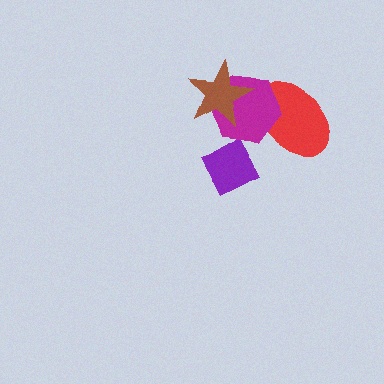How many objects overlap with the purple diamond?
0 objects overlap with the purple diamond.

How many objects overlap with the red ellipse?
1 object overlaps with the red ellipse.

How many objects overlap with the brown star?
1 object overlaps with the brown star.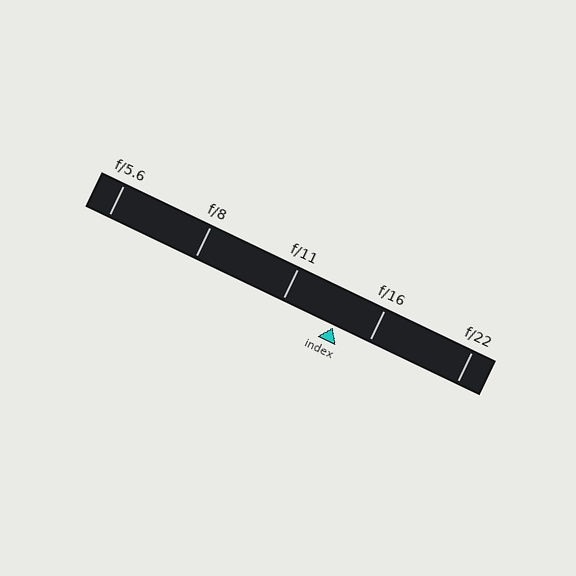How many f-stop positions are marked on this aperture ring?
There are 5 f-stop positions marked.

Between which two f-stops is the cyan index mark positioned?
The index mark is between f/11 and f/16.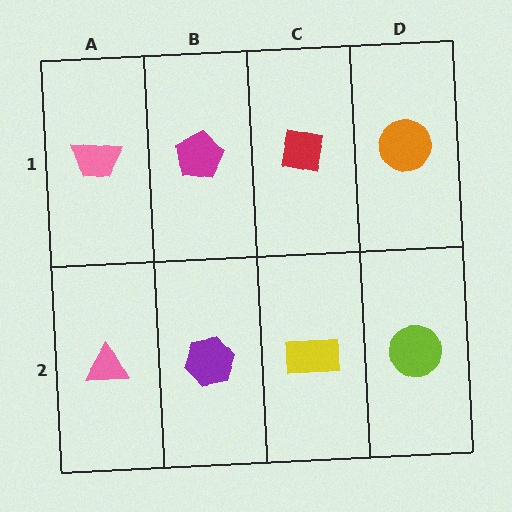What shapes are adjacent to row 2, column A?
A pink trapezoid (row 1, column A), a purple hexagon (row 2, column B).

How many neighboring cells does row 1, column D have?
2.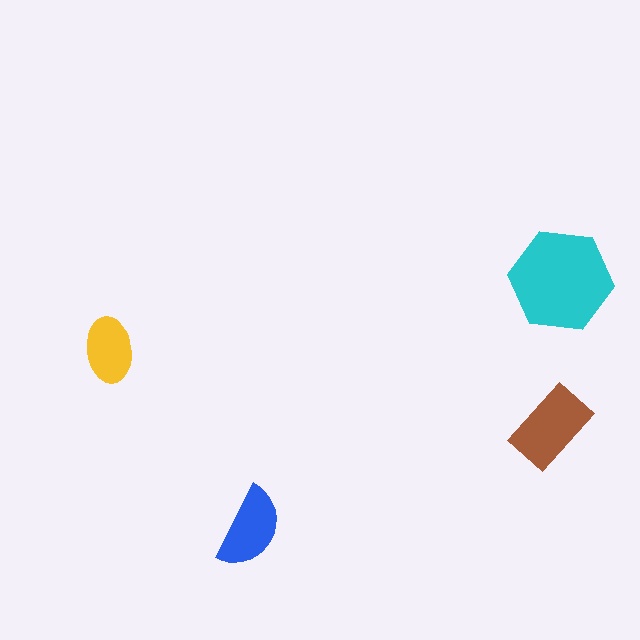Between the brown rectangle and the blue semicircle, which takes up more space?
The brown rectangle.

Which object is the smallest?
The yellow ellipse.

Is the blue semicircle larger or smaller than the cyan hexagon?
Smaller.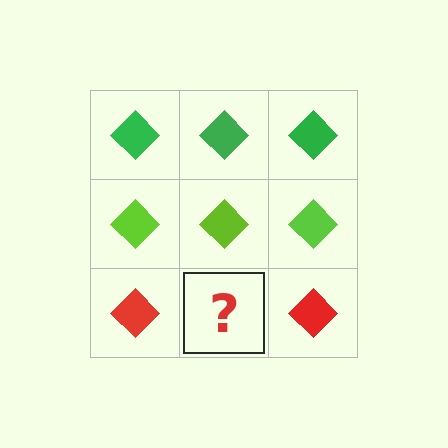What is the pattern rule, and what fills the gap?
The rule is that each row has a consistent color. The gap should be filled with a red diamond.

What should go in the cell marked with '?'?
The missing cell should contain a red diamond.